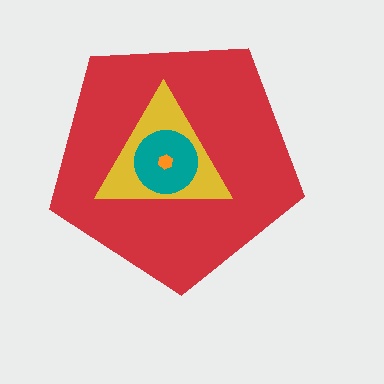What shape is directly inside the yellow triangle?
The teal circle.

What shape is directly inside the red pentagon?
The yellow triangle.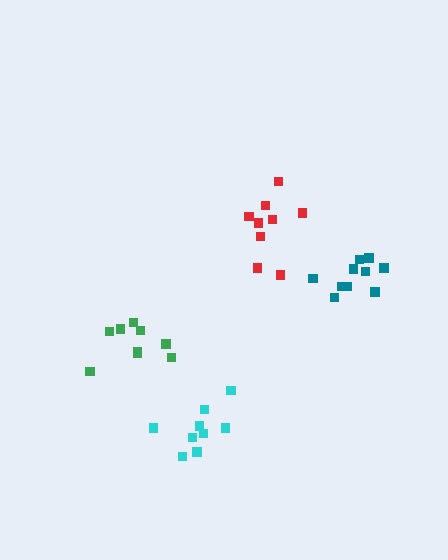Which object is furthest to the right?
The teal cluster is rightmost.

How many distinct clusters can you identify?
There are 4 distinct clusters.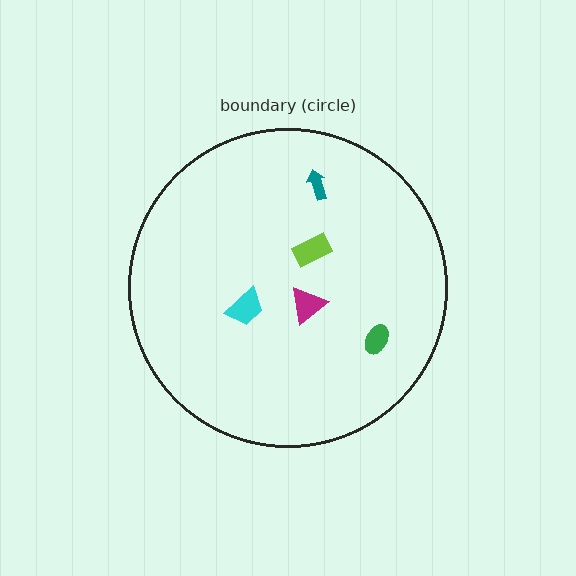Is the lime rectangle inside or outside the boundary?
Inside.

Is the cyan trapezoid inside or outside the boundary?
Inside.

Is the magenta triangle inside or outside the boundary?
Inside.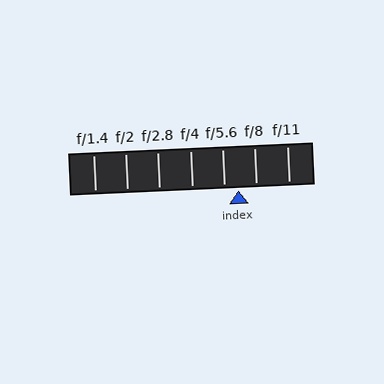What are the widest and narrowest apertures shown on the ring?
The widest aperture shown is f/1.4 and the narrowest is f/11.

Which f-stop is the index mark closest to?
The index mark is closest to f/5.6.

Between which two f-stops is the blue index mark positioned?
The index mark is between f/5.6 and f/8.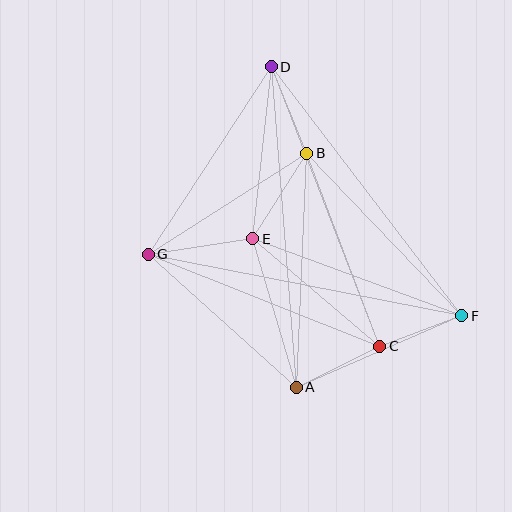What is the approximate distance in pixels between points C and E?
The distance between C and E is approximately 166 pixels.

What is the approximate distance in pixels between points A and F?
The distance between A and F is approximately 181 pixels.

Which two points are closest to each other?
Points C and F are closest to each other.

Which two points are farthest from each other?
Points A and D are farthest from each other.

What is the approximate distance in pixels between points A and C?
The distance between A and C is approximately 93 pixels.